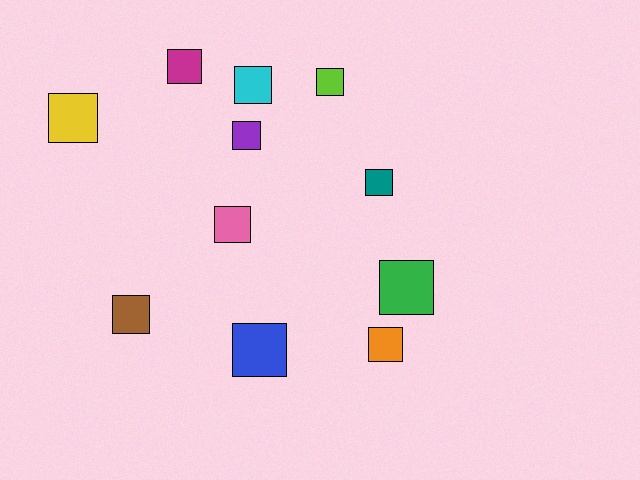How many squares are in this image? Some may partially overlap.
There are 11 squares.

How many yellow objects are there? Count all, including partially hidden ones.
There is 1 yellow object.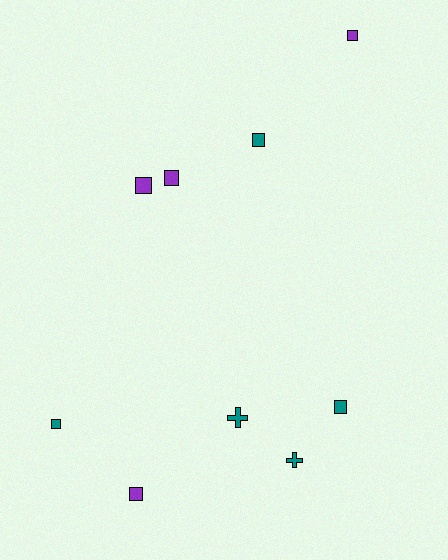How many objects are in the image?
There are 9 objects.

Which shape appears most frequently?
Square, with 7 objects.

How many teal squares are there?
There are 3 teal squares.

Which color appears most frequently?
Teal, with 5 objects.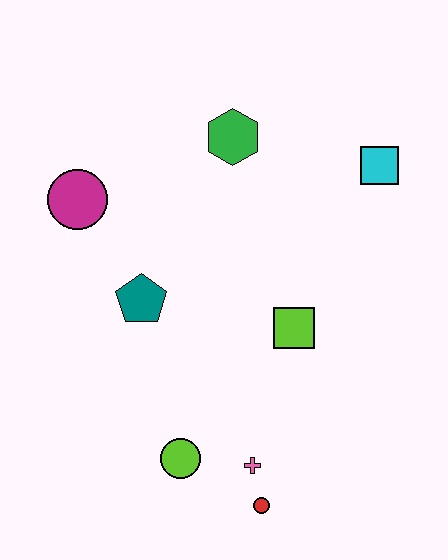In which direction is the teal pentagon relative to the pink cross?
The teal pentagon is above the pink cross.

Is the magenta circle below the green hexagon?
Yes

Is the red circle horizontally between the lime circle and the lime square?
Yes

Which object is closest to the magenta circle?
The teal pentagon is closest to the magenta circle.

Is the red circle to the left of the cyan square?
Yes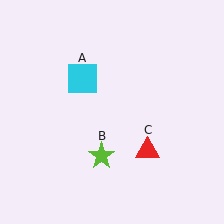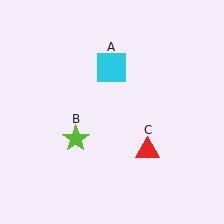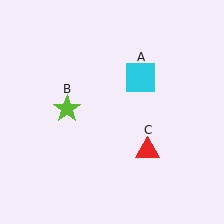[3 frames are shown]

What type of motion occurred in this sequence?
The cyan square (object A), lime star (object B) rotated clockwise around the center of the scene.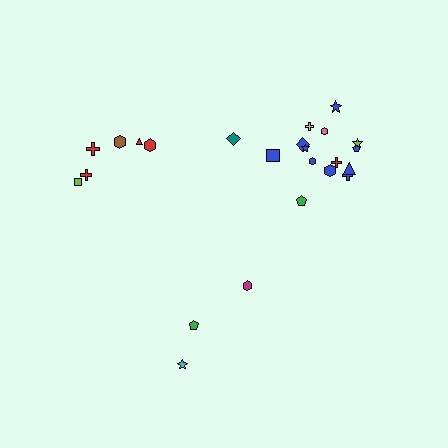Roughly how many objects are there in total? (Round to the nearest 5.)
Roughly 25 objects in total.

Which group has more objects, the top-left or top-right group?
The top-right group.